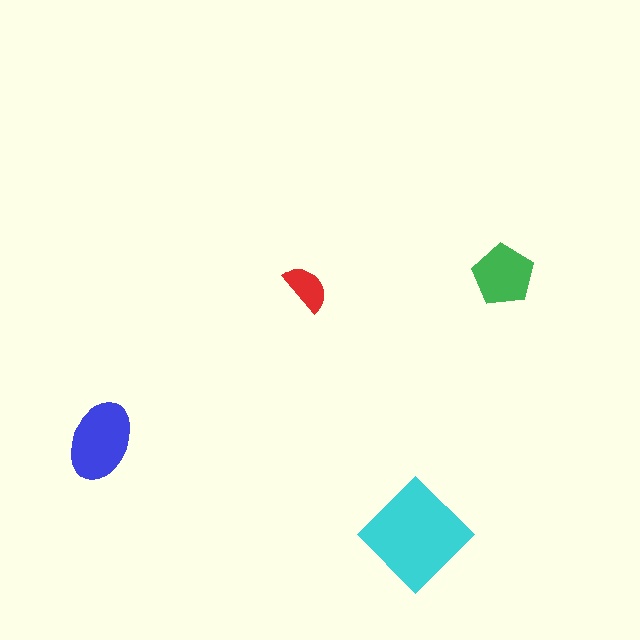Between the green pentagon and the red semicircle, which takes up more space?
The green pentagon.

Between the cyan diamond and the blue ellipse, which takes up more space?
The cyan diamond.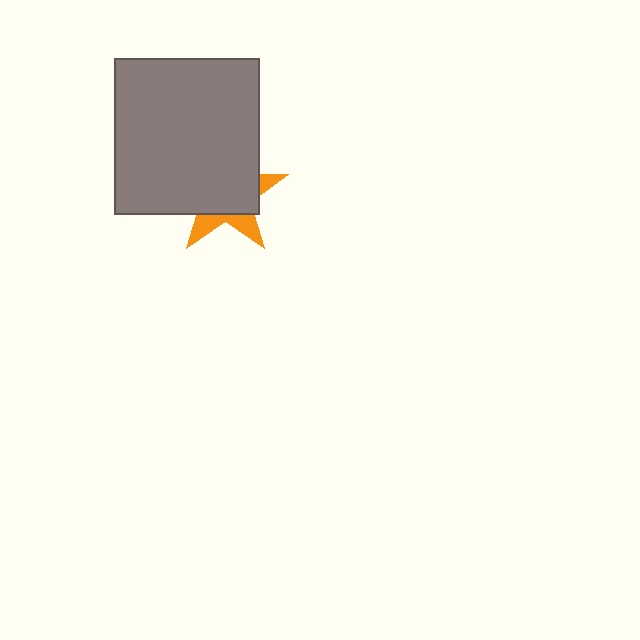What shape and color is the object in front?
The object in front is a gray rectangle.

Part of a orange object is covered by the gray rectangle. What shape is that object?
It is a star.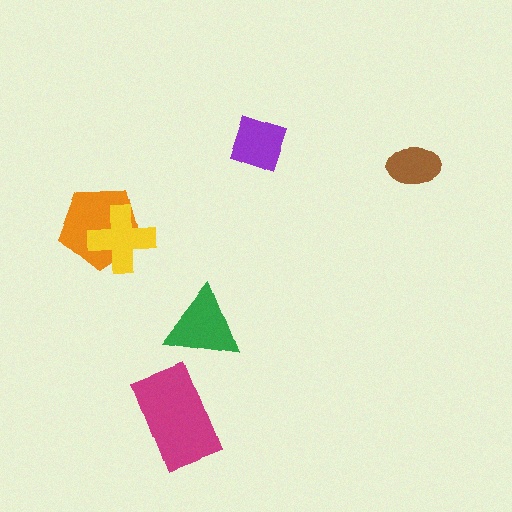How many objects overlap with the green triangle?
0 objects overlap with the green triangle.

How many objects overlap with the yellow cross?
1 object overlaps with the yellow cross.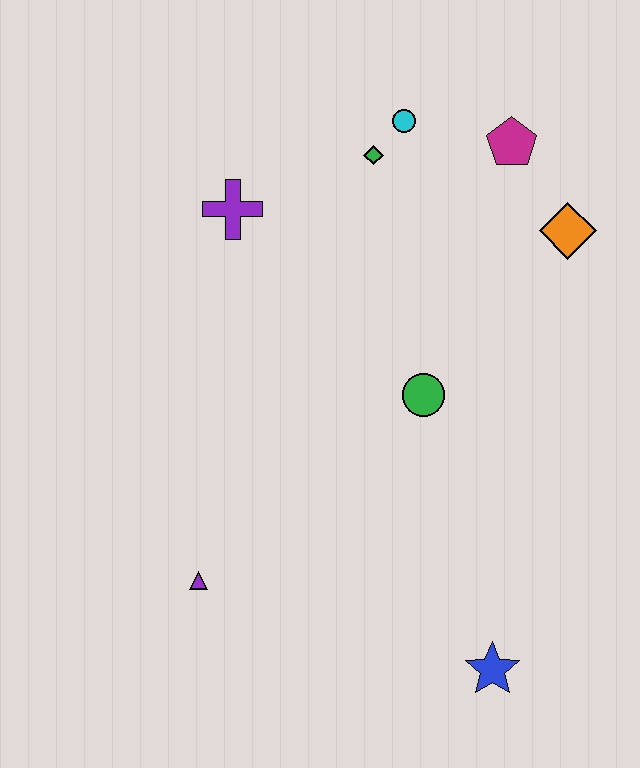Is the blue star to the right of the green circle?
Yes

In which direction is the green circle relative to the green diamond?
The green circle is below the green diamond.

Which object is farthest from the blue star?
The cyan circle is farthest from the blue star.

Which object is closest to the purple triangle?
The green circle is closest to the purple triangle.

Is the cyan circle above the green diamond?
Yes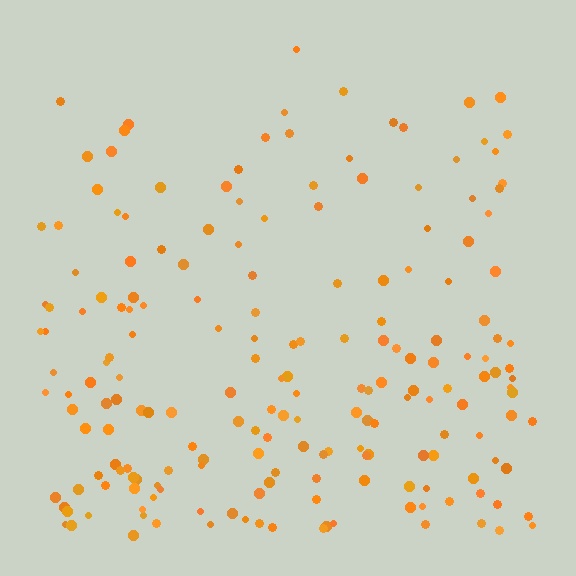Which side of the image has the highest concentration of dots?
The bottom.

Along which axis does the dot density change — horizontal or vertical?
Vertical.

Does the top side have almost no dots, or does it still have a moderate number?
Still a moderate number, just noticeably fewer than the bottom.